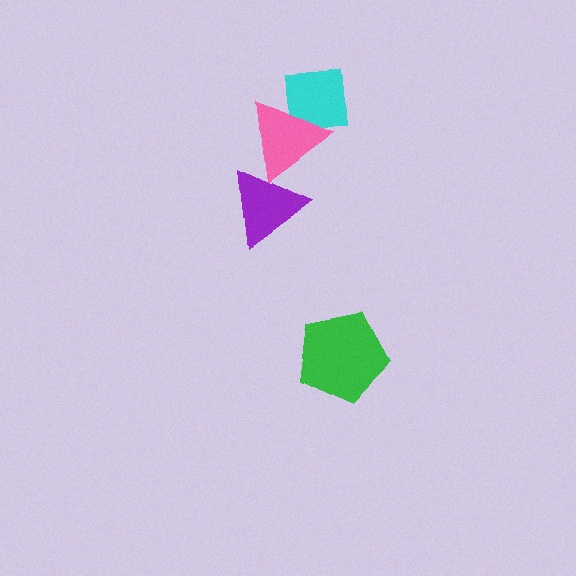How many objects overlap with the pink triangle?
2 objects overlap with the pink triangle.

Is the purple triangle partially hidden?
No, no other shape covers it.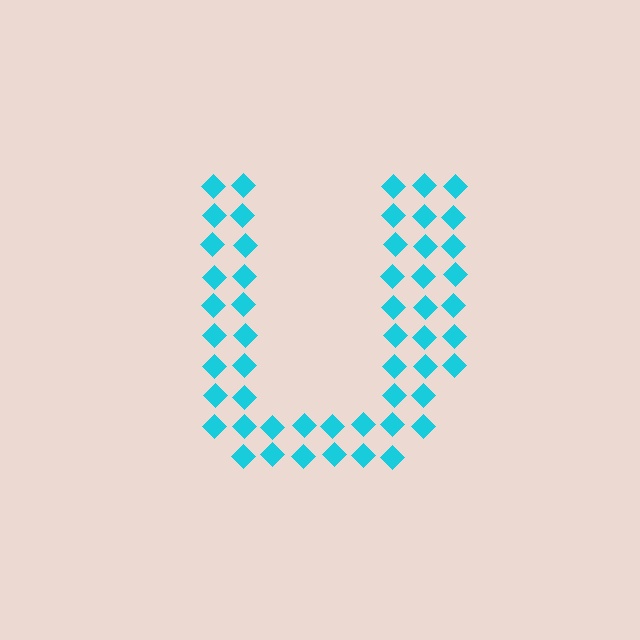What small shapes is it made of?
It is made of small diamonds.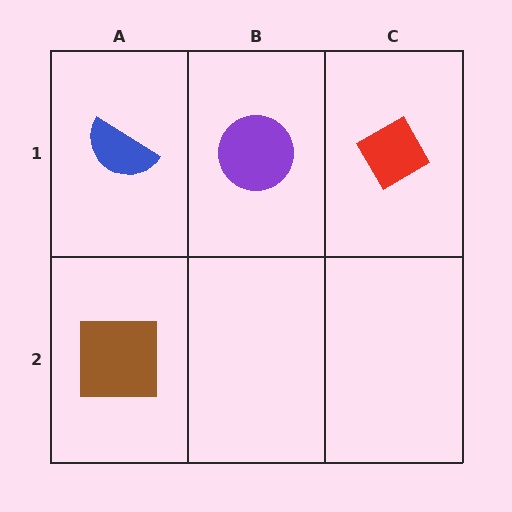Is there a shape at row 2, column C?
No, that cell is empty.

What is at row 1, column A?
A blue semicircle.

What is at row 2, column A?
A brown square.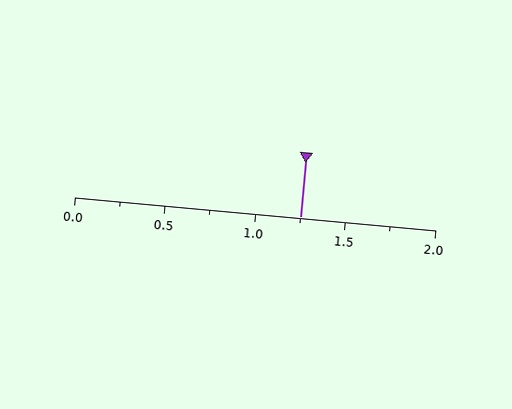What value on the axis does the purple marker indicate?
The marker indicates approximately 1.25.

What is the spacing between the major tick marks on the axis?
The major ticks are spaced 0.5 apart.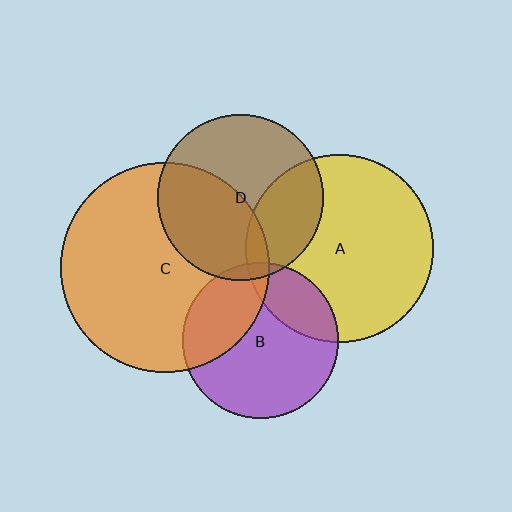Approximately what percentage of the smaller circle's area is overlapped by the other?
Approximately 20%.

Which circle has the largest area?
Circle C (orange).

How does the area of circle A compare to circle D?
Approximately 1.3 times.